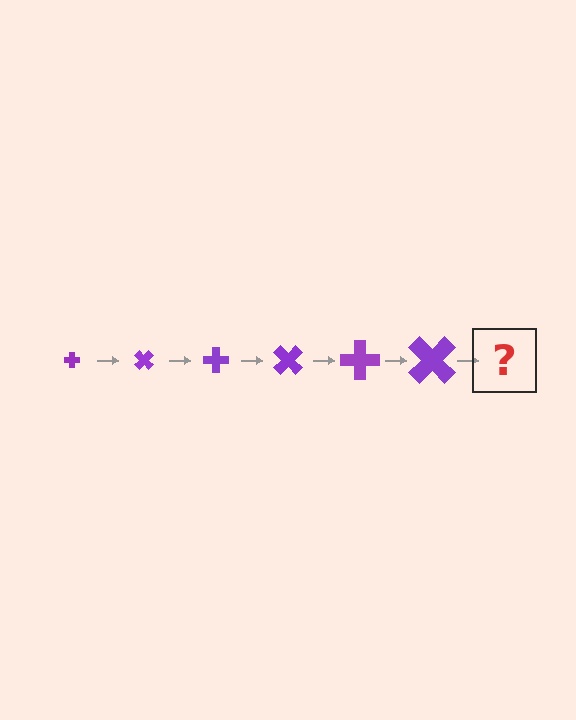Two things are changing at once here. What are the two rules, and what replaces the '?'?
The two rules are that the cross grows larger each step and it rotates 45 degrees each step. The '?' should be a cross, larger than the previous one and rotated 270 degrees from the start.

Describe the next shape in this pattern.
It should be a cross, larger than the previous one and rotated 270 degrees from the start.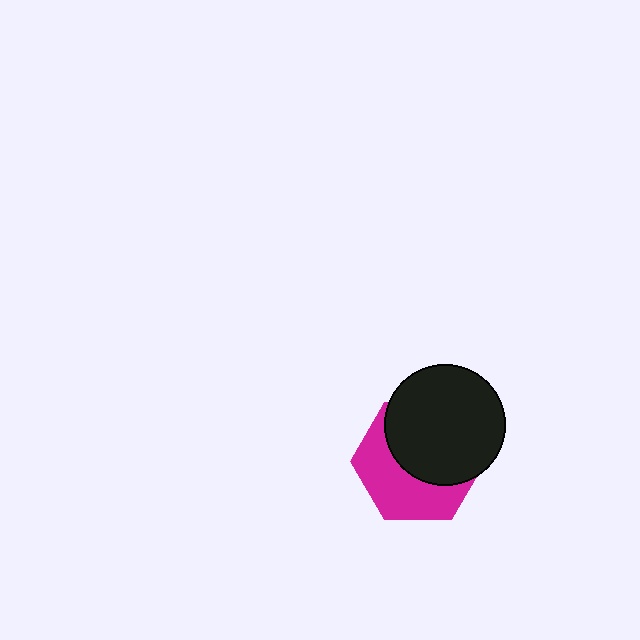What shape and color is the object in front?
The object in front is a black circle.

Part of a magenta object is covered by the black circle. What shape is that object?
It is a hexagon.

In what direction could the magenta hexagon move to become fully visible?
The magenta hexagon could move down. That would shift it out from behind the black circle entirely.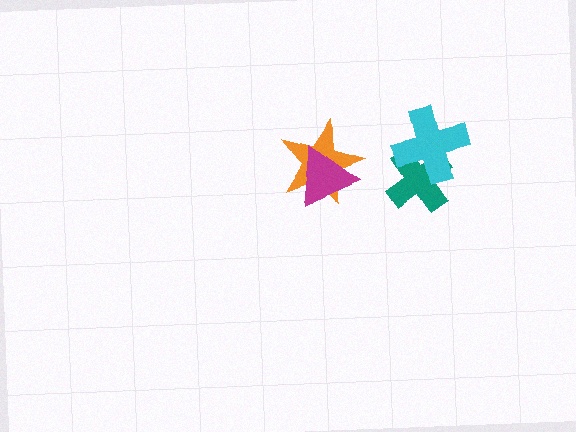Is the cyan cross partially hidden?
No, no other shape covers it.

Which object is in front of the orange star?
The magenta triangle is in front of the orange star.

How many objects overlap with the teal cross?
1 object overlaps with the teal cross.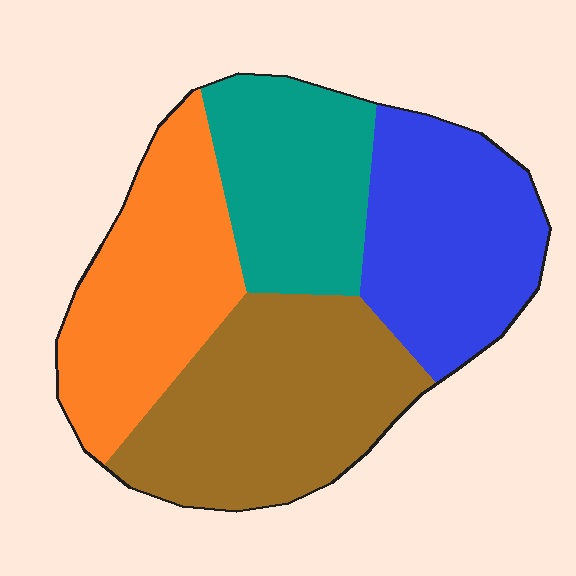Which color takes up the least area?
Teal, at roughly 20%.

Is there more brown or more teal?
Brown.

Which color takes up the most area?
Brown, at roughly 30%.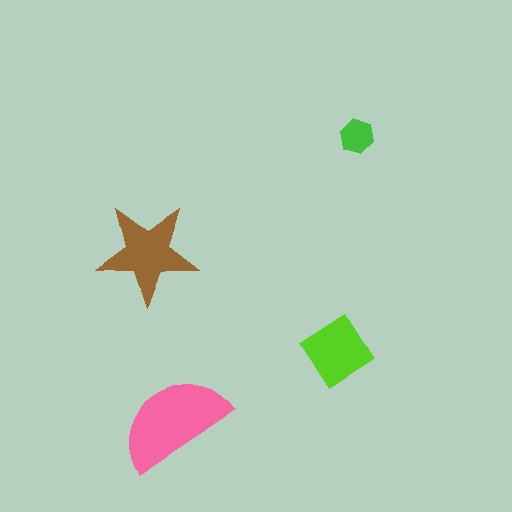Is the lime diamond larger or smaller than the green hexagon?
Larger.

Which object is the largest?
The pink semicircle.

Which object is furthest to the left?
The brown star is leftmost.